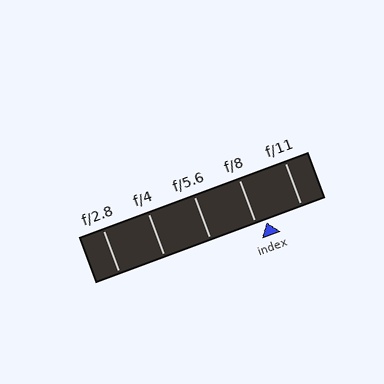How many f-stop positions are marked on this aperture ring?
There are 5 f-stop positions marked.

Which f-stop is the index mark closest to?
The index mark is closest to f/8.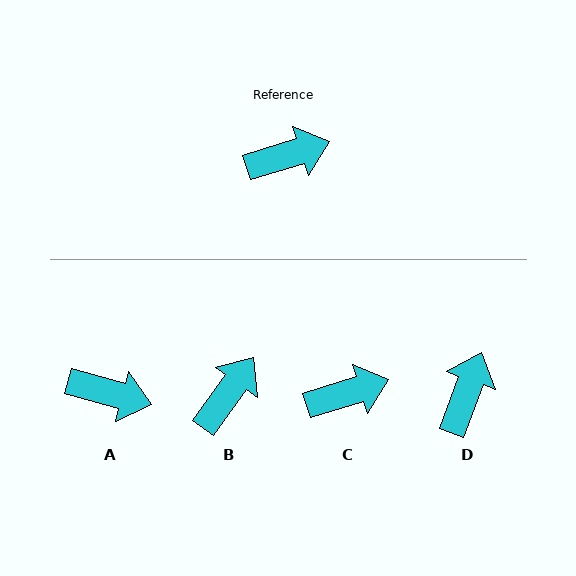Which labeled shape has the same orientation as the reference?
C.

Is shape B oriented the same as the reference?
No, it is off by about 37 degrees.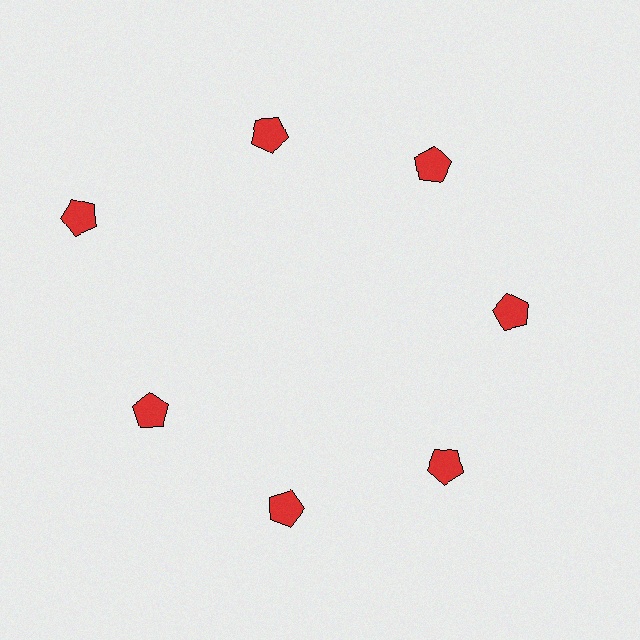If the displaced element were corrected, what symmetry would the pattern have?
It would have 7-fold rotational symmetry — the pattern would map onto itself every 51 degrees.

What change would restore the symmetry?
The symmetry would be restored by moving it inward, back onto the ring so that all 7 pentagons sit at equal angles and equal distance from the center.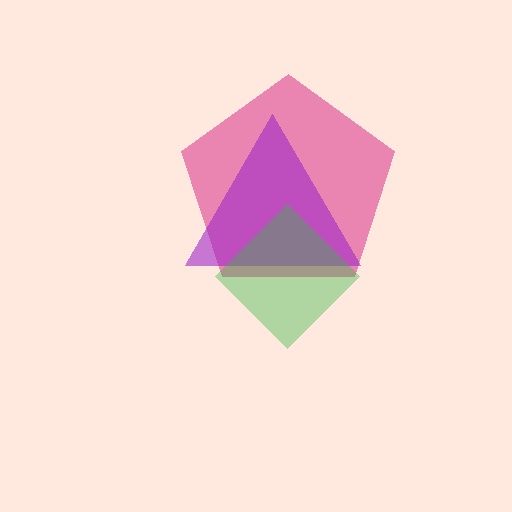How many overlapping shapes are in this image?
There are 3 overlapping shapes in the image.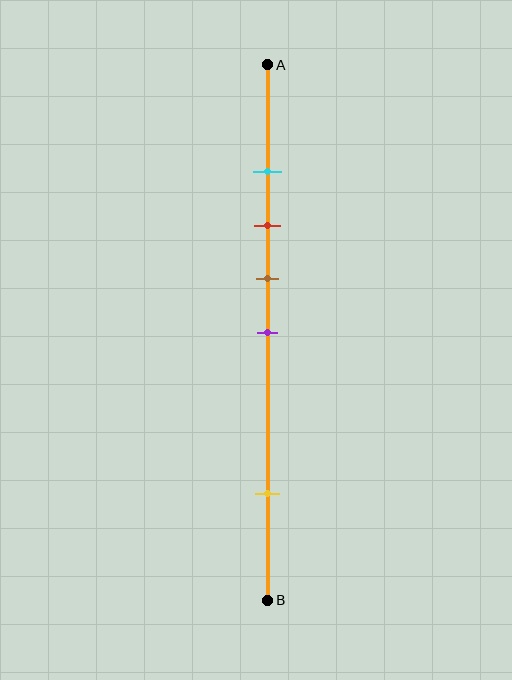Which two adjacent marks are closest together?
The cyan and red marks are the closest adjacent pair.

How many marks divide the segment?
There are 5 marks dividing the segment.